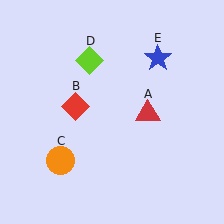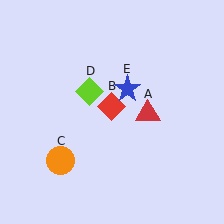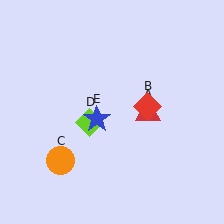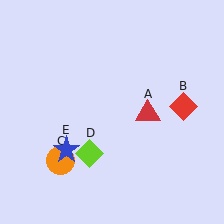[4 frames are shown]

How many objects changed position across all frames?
3 objects changed position: red diamond (object B), lime diamond (object D), blue star (object E).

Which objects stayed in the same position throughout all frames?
Red triangle (object A) and orange circle (object C) remained stationary.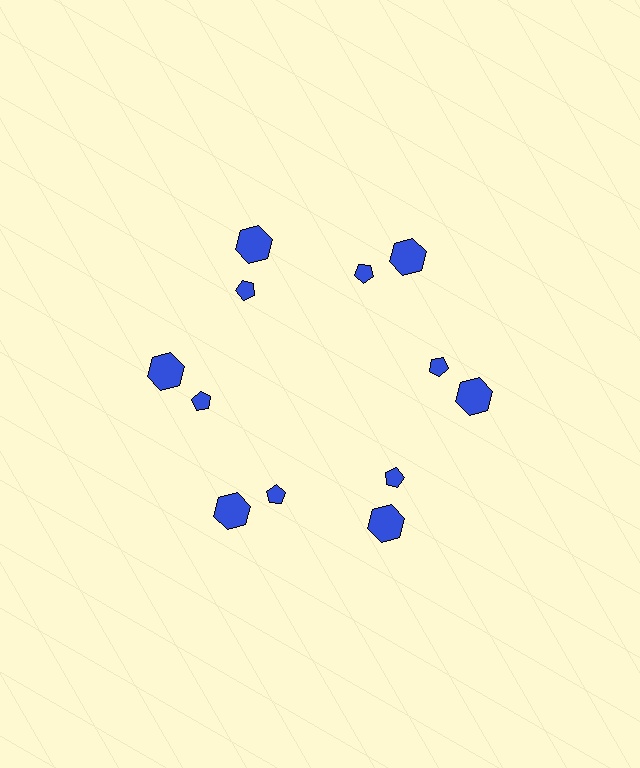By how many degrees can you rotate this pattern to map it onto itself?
The pattern maps onto itself every 60 degrees of rotation.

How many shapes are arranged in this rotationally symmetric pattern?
There are 12 shapes, arranged in 6 groups of 2.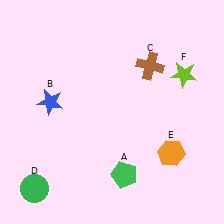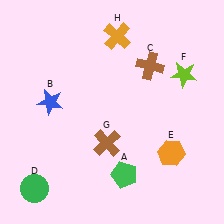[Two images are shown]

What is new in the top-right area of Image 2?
An orange cross (H) was added in the top-right area of Image 2.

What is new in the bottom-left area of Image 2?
A brown cross (G) was added in the bottom-left area of Image 2.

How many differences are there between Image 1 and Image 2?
There are 2 differences between the two images.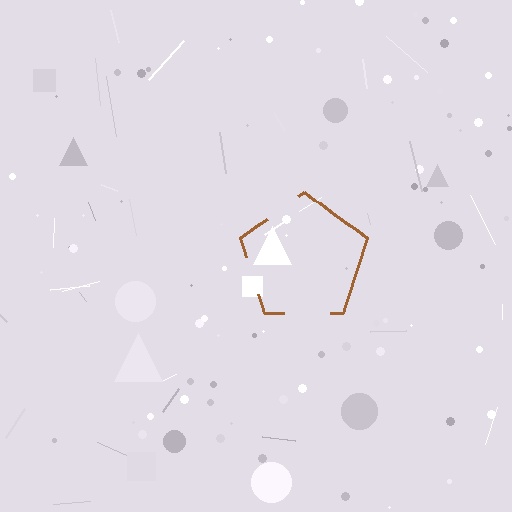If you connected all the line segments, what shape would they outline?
They would outline a pentagon.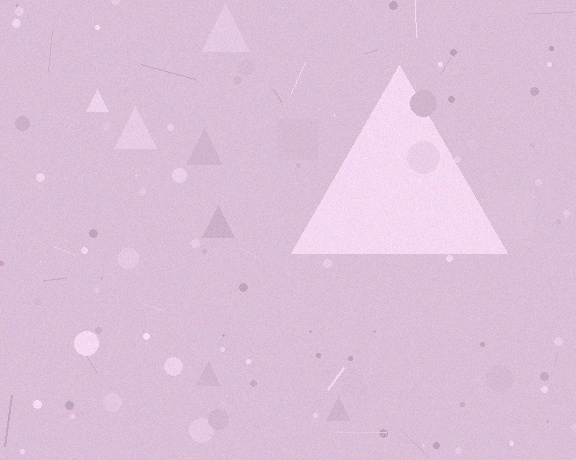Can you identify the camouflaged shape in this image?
The camouflaged shape is a triangle.